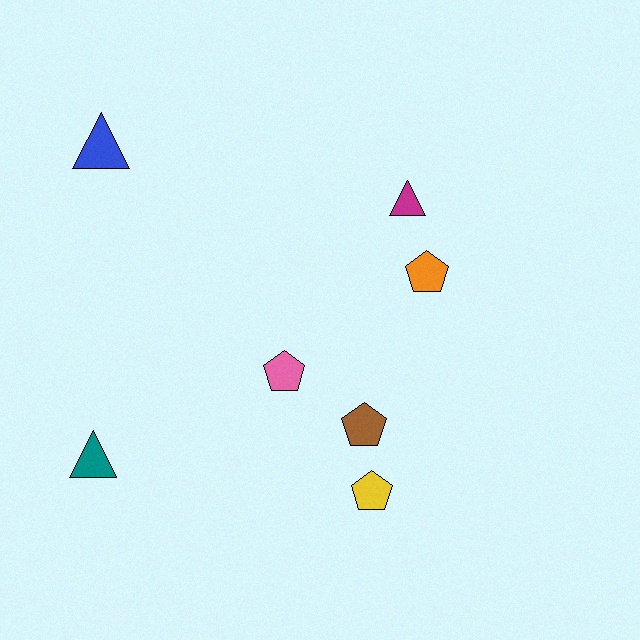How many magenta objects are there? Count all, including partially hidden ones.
There is 1 magenta object.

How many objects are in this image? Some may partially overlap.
There are 7 objects.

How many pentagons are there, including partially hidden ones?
There are 4 pentagons.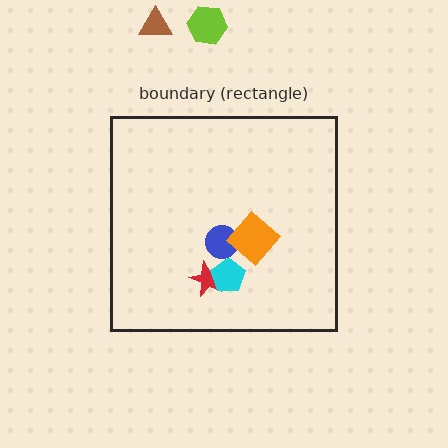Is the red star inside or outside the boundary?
Inside.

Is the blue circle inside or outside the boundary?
Inside.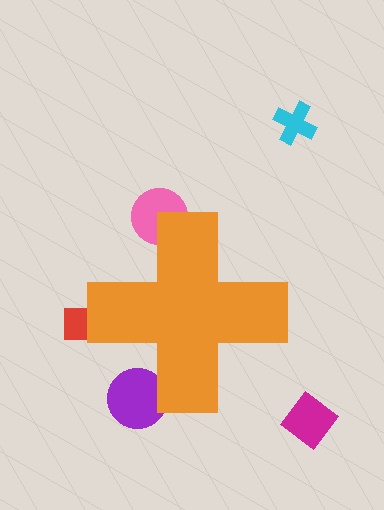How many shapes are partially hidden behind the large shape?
3 shapes are partially hidden.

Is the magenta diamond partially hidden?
No, the magenta diamond is fully visible.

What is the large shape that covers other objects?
An orange cross.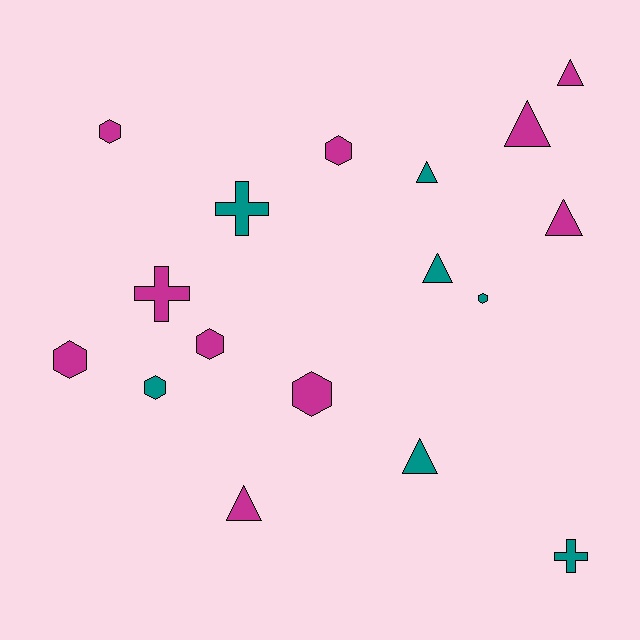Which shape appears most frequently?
Hexagon, with 7 objects.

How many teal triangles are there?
There are 3 teal triangles.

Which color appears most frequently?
Magenta, with 10 objects.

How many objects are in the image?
There are 17 objects.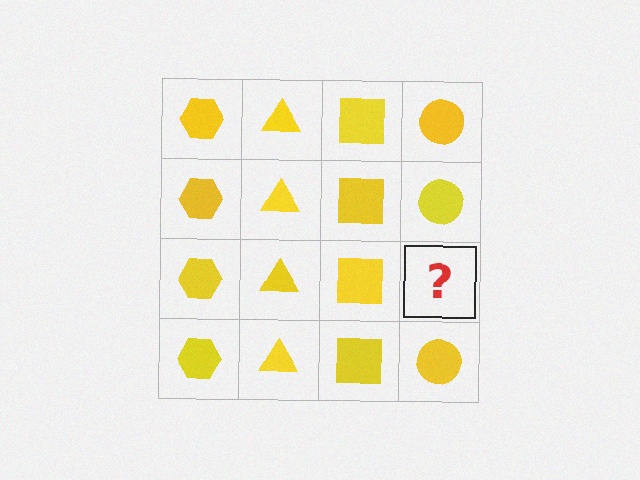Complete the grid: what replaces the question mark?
The question mark should be replaced with a yellow circle.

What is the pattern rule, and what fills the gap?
The rule is that each column has a consistent shape. The gap should be filled with a yellow circle.